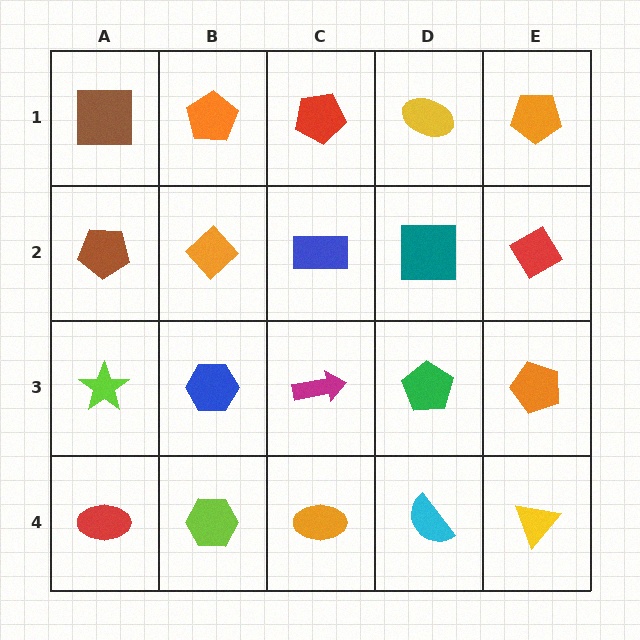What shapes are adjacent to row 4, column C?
A magenta arrow (row 3, column C), a lime hexagon (row 4, column B), a cyan semicircle (row 4, column D).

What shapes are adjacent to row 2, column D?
A yellow ellipse (row 1, column D), a green pentagon (row 3, column D), a blue rectangle (row 2, column C), a red diamond (row 2, column E).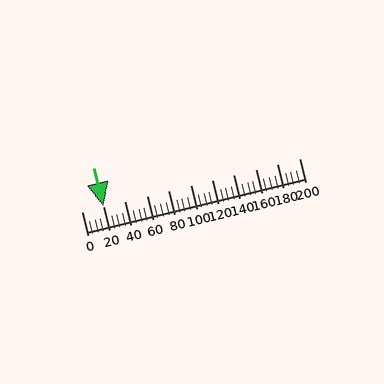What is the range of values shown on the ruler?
The ruler shows values from 0 to 200.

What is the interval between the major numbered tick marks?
The major tick marks are spaced 20 units apart.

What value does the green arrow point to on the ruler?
The green arrow points to approximately 20.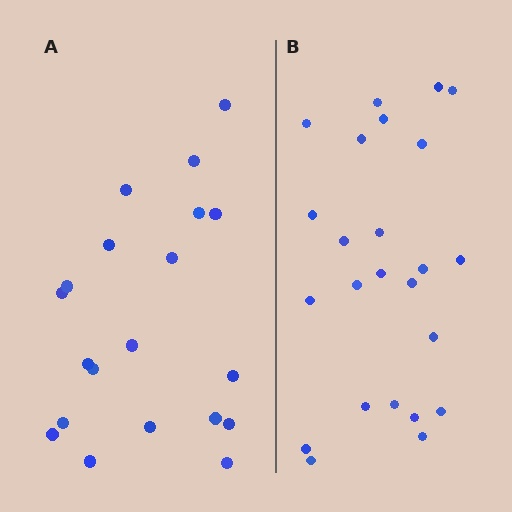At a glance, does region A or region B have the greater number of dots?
Region B (the right region) has more dots.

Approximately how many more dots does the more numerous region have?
Region B has about 4 more dots than region A.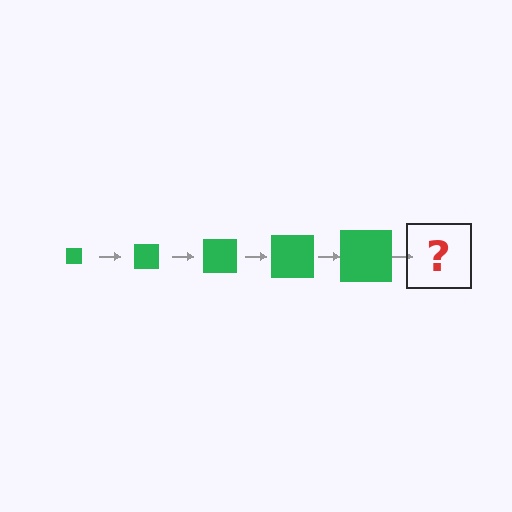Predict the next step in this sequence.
The next step is a green square, larger than the previous one.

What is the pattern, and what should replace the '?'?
The pattern is that the square gets progressively larger each step. The '?' should be a green square, larger than the previous one.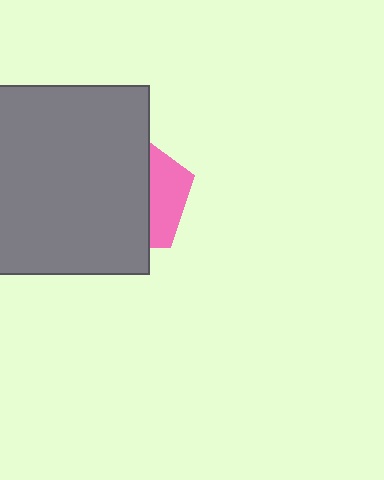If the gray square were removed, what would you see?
You would see the complete pink pentagon.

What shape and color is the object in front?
The object in front is a gray square.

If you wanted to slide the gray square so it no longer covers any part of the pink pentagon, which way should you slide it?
Slide it left — that is the most direct way to separate the two shapes.